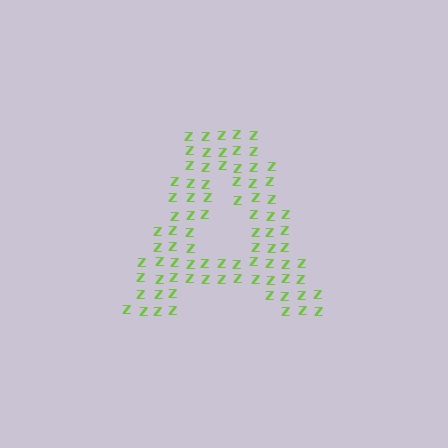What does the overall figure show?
The overall figure shows the letter A.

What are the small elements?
The small elements are letter Z's.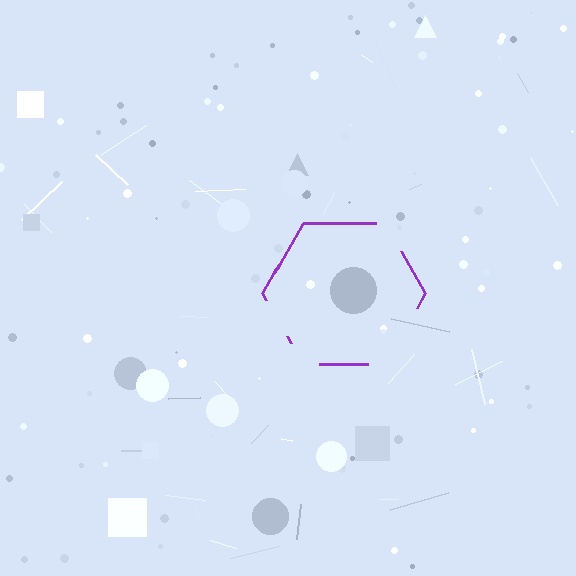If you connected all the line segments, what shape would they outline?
They would outline a hexagon.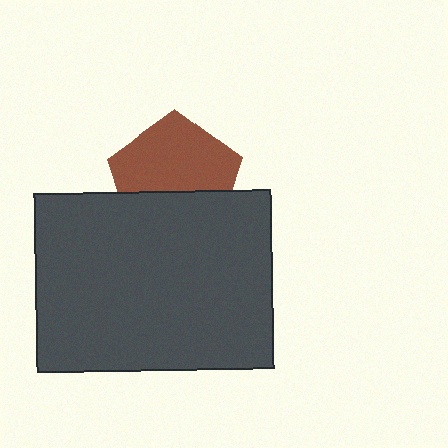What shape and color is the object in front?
The object in front is a dark gray rectangle.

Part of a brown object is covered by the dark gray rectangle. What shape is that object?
It is a pentagon.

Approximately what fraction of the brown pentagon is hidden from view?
Roughly 39% of the brown pentagon is hidden behind the dark gray rectangle.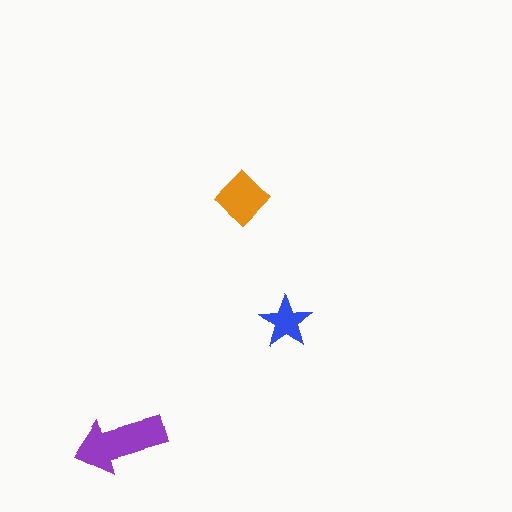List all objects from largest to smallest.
The purple arrow, the orange diamond, the blue star.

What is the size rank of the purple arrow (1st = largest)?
1st.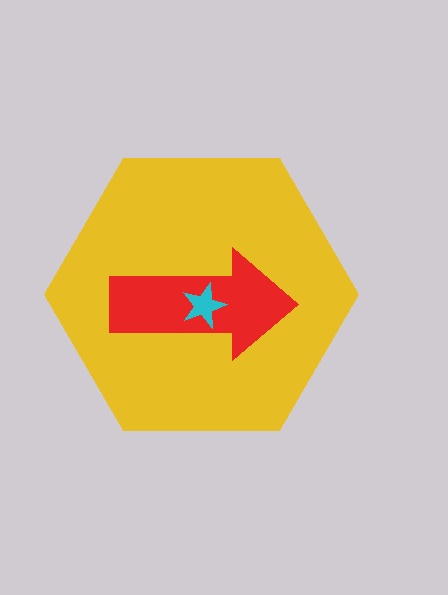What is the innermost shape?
The cyan star.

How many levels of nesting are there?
3.